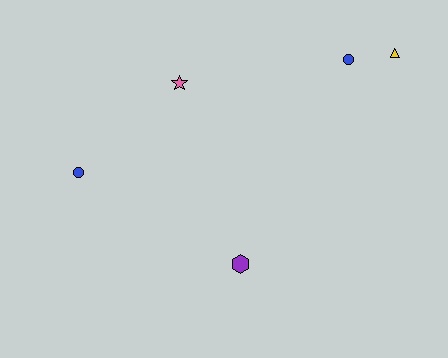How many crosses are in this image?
There are no crosses.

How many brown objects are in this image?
There are no brown objects.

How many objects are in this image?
There are 5 objects.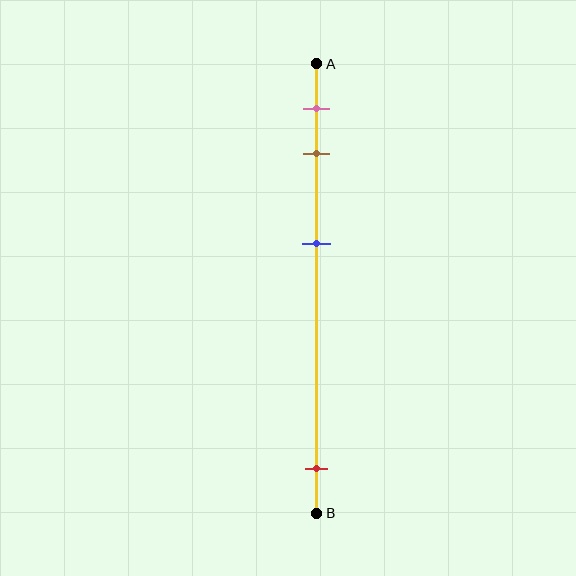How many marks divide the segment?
There are 4 marks dividing the segment.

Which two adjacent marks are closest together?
The pink and brown marks are the closest adjacent pair.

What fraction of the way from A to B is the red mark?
The red mark is approximately 90% (0.9) of the way from A to B.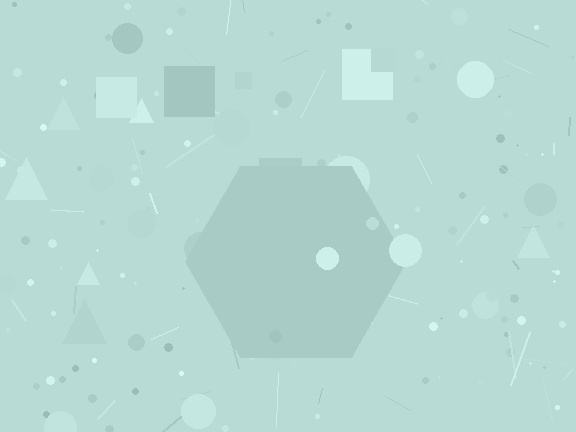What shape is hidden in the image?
A hexagon is hidden in the image.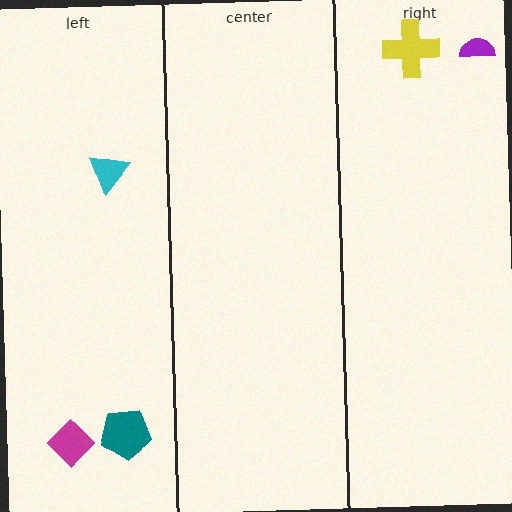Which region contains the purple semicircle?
The right region.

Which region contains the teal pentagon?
The left region.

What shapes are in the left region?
The teal pentagon, the cyan triangle, the magenta diamond.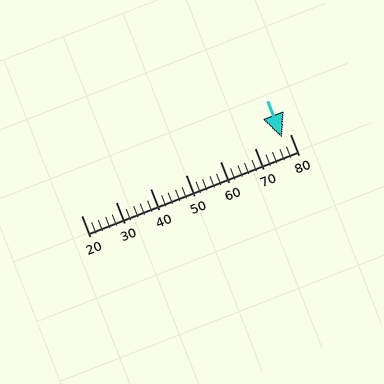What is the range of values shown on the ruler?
The ruler shows values from 20 to 80.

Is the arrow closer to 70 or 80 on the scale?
The arrow is closer to 80.